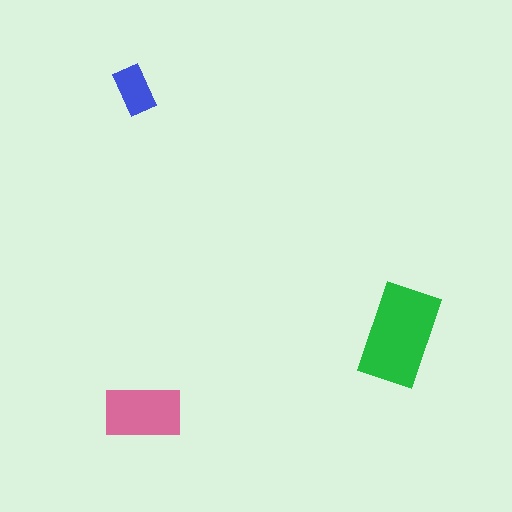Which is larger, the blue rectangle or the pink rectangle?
The pink one.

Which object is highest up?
The blue rectangle is topmost.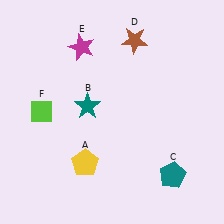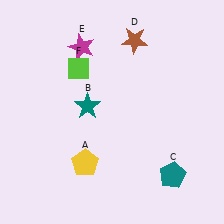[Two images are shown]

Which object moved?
The lime diamond (F) moved up.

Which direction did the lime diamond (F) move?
The lime diamond (F) moved up.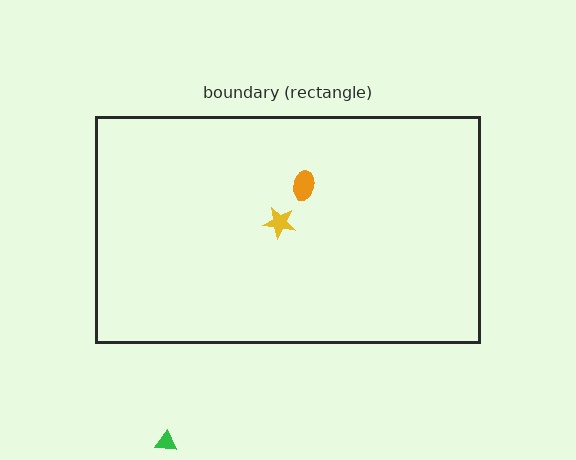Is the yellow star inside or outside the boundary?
Inside.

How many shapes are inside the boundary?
2 inside, 1 outside.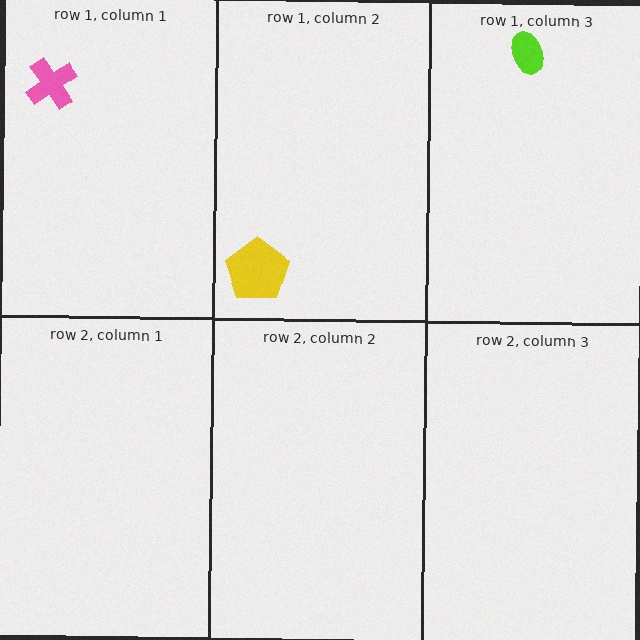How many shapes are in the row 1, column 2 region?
1.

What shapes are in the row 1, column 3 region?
The lime ellipse.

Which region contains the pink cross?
The row 1, column 1 region.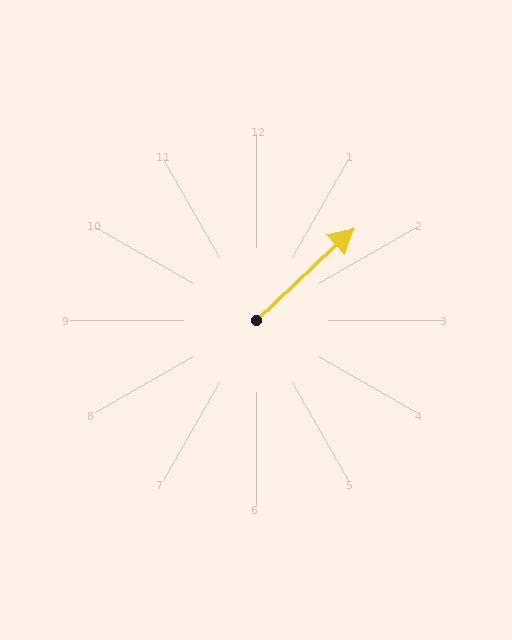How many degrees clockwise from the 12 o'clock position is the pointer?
Approximately 47 degrees.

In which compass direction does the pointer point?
Northeast.